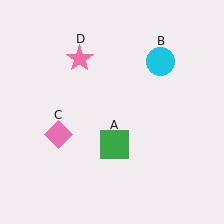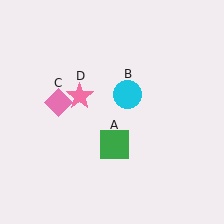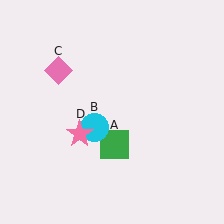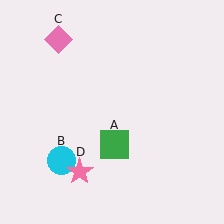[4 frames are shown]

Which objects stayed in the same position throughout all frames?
Green square (object A) remained stationary.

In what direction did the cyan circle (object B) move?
The cyan circle (object B) moved down and to the left.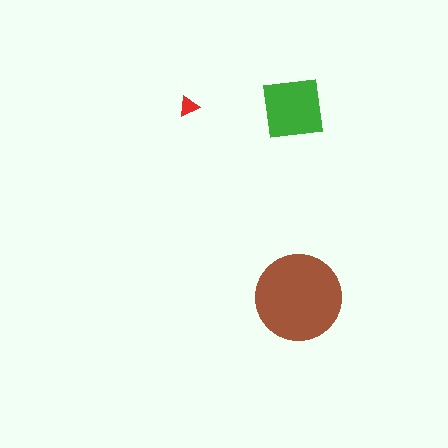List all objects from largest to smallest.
The brown circle, the green square, the red triangle.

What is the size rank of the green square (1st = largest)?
2nd.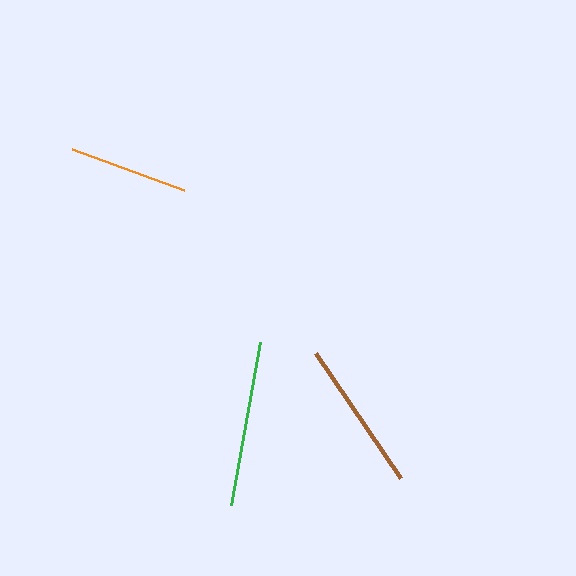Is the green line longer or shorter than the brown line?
The green line is longer than the brown line.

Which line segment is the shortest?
The orange line is the shortest at approximately 119 pixels.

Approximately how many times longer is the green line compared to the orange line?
The green line is approximately 1.4 times the length of the orange line.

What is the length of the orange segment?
The orange segment is approximately 119 pixels long.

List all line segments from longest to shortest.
From longest to shortest: green, brown, orange.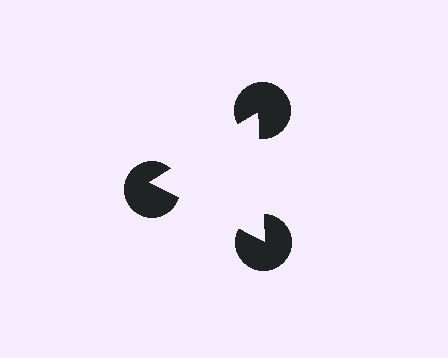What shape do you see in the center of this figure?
An illusory triangle — its edges are inferred from the aligned wedge cuts in the pac-man discs, not physically drawn.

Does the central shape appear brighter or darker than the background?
It typically appears slightly brighter than the background, even though no actual brightness change is drawn.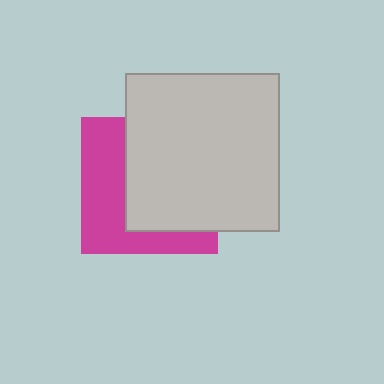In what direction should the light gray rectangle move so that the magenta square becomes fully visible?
The light gray rectangle should move right. That is the shortest direction to clear the overlap and leave the magenta square fully visible.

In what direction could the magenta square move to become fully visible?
The magenta square could move left. That would shift it out from behind the light gray rectangle entirely.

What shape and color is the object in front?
The object in front is a light gray rectangle.